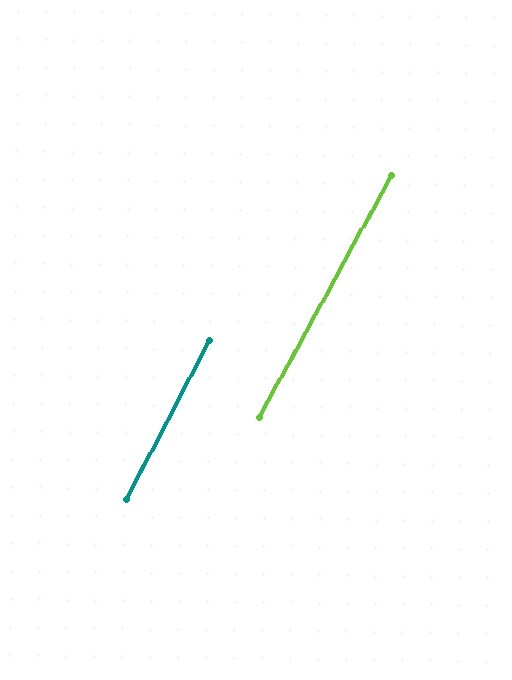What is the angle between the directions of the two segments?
Approximately 1 degree.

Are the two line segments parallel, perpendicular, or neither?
Parallel — their directions differ by only 0.9°.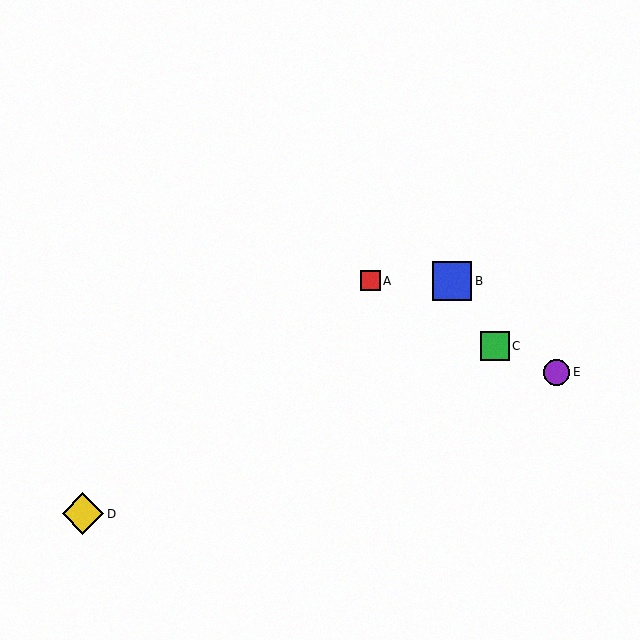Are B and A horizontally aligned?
Yes, both are at y≈281.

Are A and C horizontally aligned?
No, A is at y≈281 and C is at y≈346.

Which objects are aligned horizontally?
Objects A, B are aligned horizontally.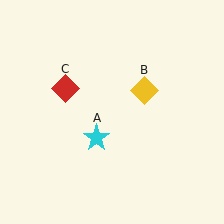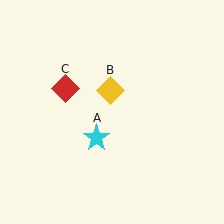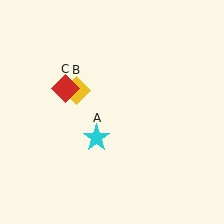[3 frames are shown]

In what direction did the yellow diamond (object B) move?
The yellow diamond (object B) moved left.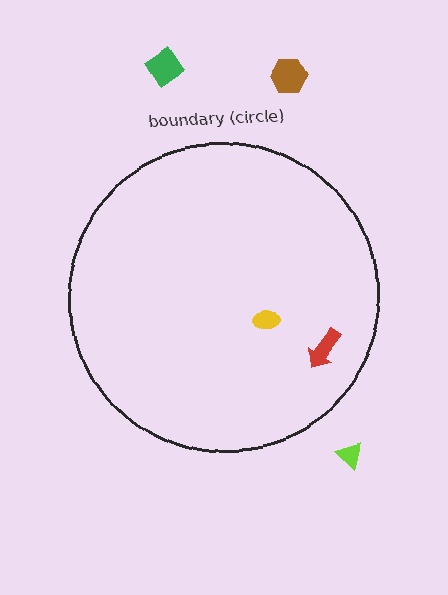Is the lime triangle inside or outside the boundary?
Outside.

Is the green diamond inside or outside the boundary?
Outside.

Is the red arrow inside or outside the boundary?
Inside.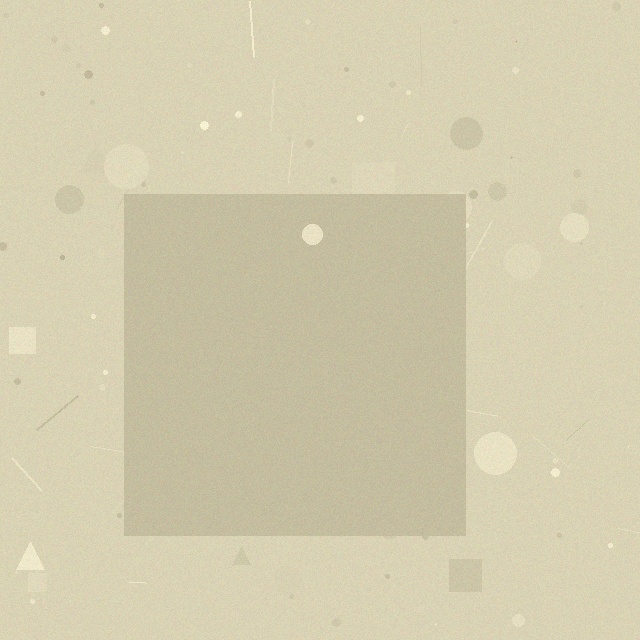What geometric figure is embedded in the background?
A square is embedded in the background.